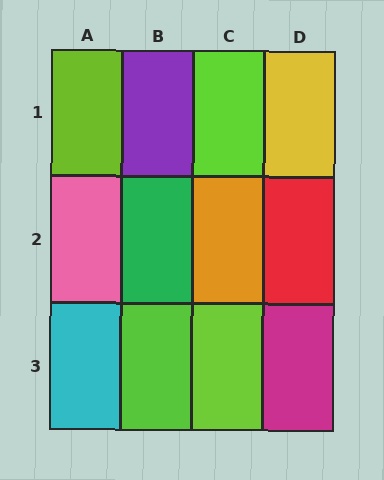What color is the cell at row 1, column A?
Lime.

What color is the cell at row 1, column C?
Lime.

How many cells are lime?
4 cells are lime.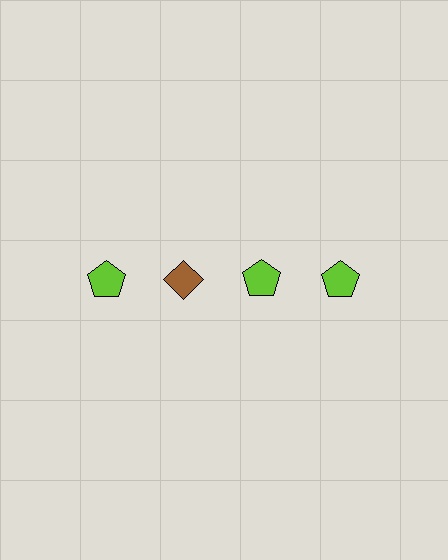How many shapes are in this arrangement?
There are 4 shapes arranged in a grid pattern.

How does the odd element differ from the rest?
It differs in both color (brown instead of lime) and shape (diamond instead of pentagon).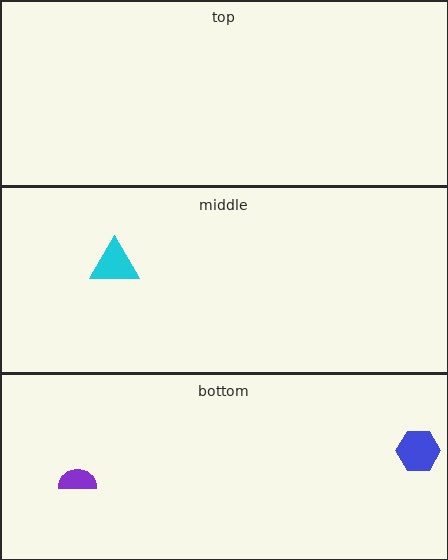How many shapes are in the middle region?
1.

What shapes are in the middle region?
The cyan triangle.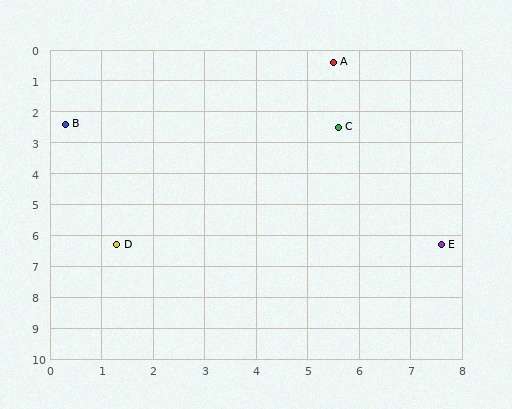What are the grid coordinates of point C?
Point C is at approximately (5.6, 2.5).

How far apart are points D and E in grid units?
Points D and E are about 6.3 grid units apart.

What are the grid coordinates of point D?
Point D is at approximately (1.3, 6.3).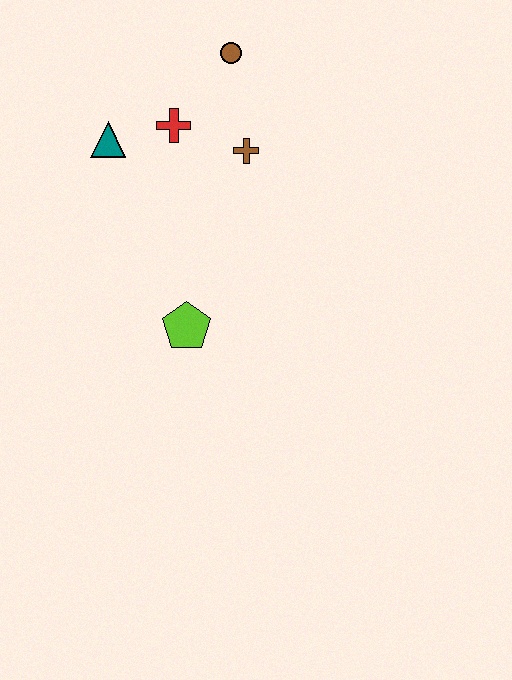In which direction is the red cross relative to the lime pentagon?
The red cross is above the lime pentagon.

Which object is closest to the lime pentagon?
The brown cross is closest to the lime pentagon.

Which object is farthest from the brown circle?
The lime pentagon is farthest from the brown circle.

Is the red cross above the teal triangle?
Yes